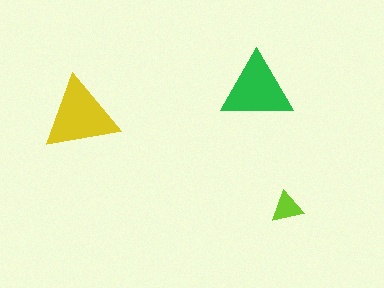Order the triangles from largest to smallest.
the yellow one, the green one, the lime one.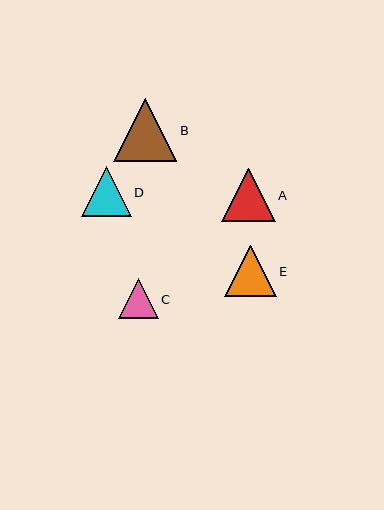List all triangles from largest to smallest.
From largest to smallest: B, A, E, D, C.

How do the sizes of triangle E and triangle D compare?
Triangle E and triangle D are approximately the same size.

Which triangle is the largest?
Triangle B is the largest with a size of approximately 63 pixels.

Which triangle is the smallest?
Triangle C is the smallest with a size of approximately 40 pixels.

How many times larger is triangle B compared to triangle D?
Triangle B is approximately 1.3 times the size of triangle D.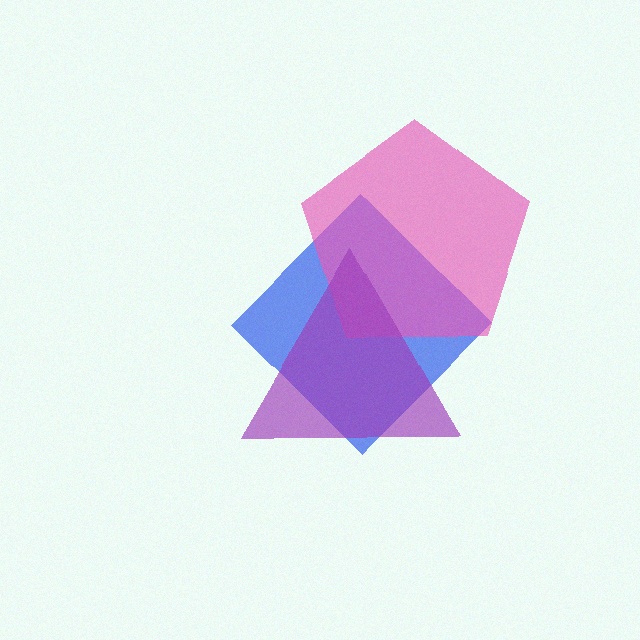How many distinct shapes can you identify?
There are 3 distinct shapes: a blue diamond, a pink pentagon, a purple triangle.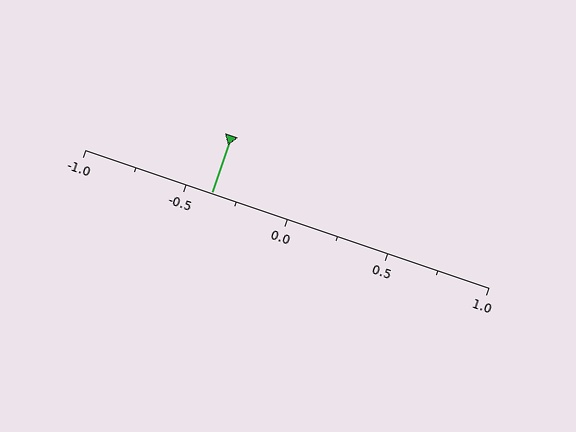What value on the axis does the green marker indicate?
The marker indicates approximately -0.38.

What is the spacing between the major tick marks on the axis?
The major ticks are spaced 0.5 apart.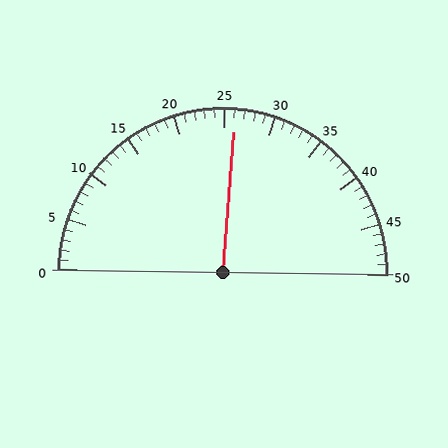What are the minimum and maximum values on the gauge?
The gauge ranges from 0 to 50.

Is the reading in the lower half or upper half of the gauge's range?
The reading is in the upper half of the range (0 to 50).